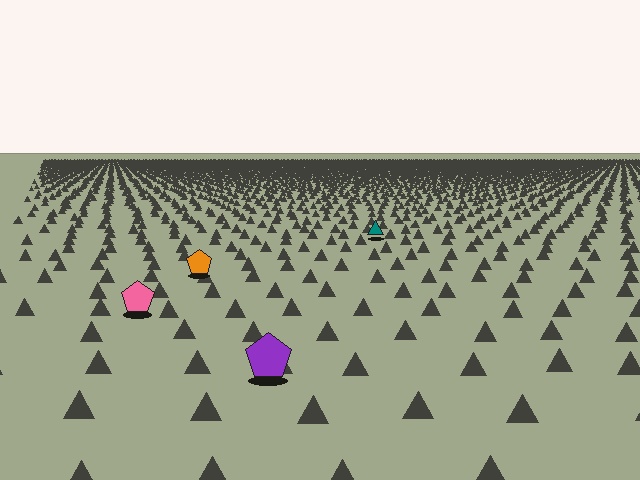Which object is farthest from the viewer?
The teal triangle is farthest from the viewer. It appears smaller and the ground texture around it is denser.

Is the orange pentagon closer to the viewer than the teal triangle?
Yes. The orange pentagon is closer — you can tell from the texture gradient: the ground texture is coarser near it.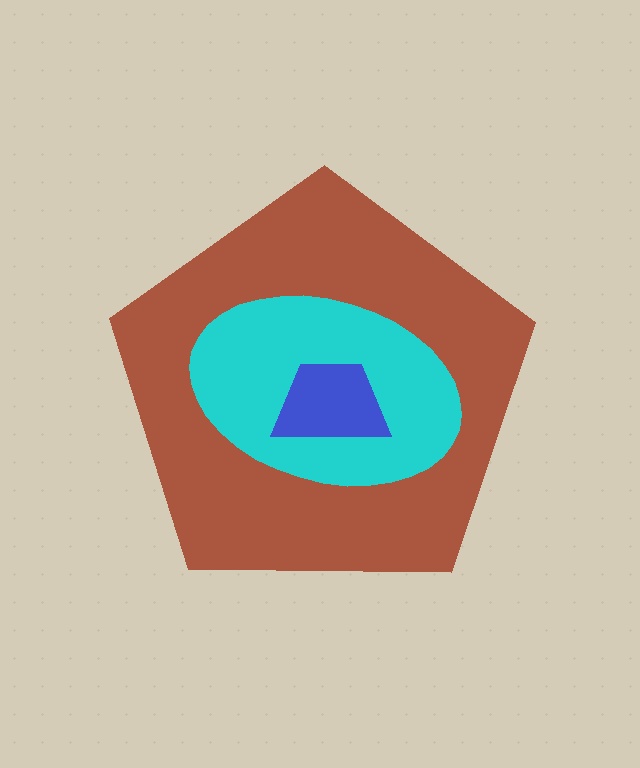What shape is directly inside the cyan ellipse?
The blue trapezoid.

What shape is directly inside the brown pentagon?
The cyan ellipse.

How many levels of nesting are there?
3.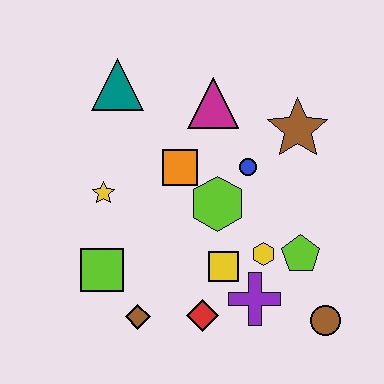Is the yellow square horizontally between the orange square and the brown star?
Yes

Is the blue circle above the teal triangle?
No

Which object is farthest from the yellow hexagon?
The teal triangle is farthest from the yellow hexagon.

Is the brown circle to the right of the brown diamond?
Yes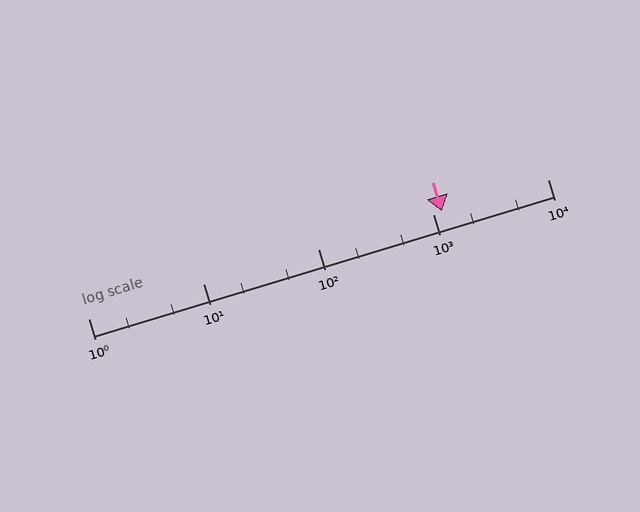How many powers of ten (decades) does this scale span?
The scale spans 4 decades, from 1 to 10000.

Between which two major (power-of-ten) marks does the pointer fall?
The pointer is between 1000 and 10000.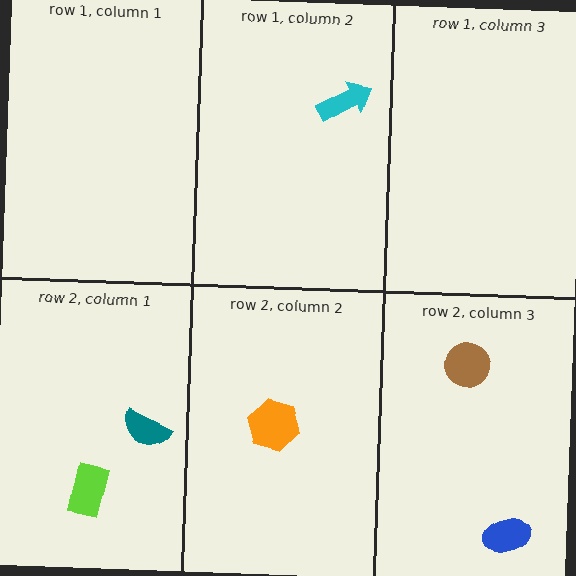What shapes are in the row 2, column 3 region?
The brown circle, the blue ellipse.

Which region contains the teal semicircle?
The row 2, column 1 region.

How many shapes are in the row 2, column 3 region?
2.